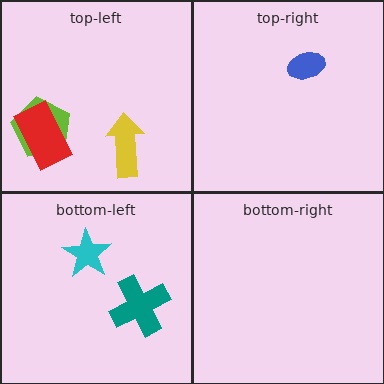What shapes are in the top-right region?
The blue ellipse.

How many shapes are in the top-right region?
1.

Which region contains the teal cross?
The bottom-left region.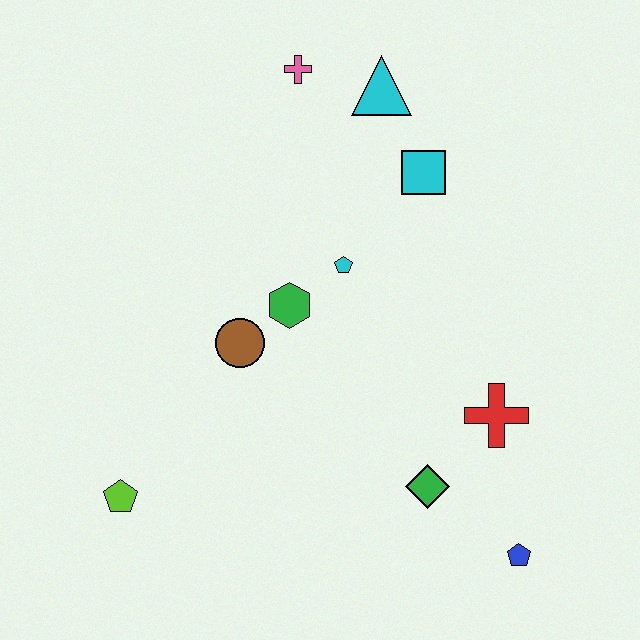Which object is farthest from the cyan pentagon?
The blue pentagon is farthest from the cyan pentagon.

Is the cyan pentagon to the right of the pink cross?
Yes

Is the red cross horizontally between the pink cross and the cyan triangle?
No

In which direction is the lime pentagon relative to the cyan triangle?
The lime pentagon is below the cyan triangle.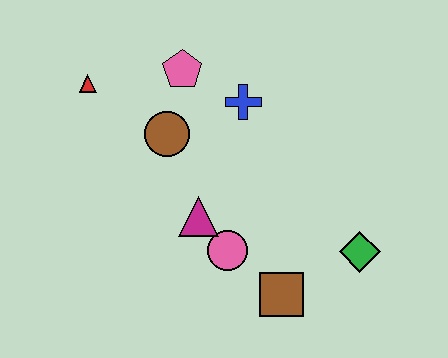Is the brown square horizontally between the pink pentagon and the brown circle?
No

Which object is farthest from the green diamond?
The red triangle is farthest from the green diamond.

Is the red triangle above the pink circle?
Yes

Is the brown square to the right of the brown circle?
Yes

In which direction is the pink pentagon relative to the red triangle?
The pink pentagon is to the right of the red triangle.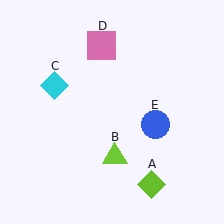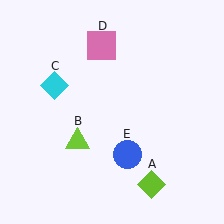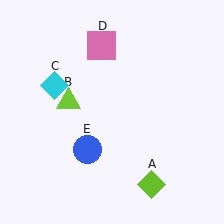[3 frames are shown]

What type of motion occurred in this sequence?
The lime triangle (object B), blue circle (object E) rotated clockwise around the center of the scene.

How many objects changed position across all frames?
2 objects changed position: lime triangle (object B), blue circle (object E).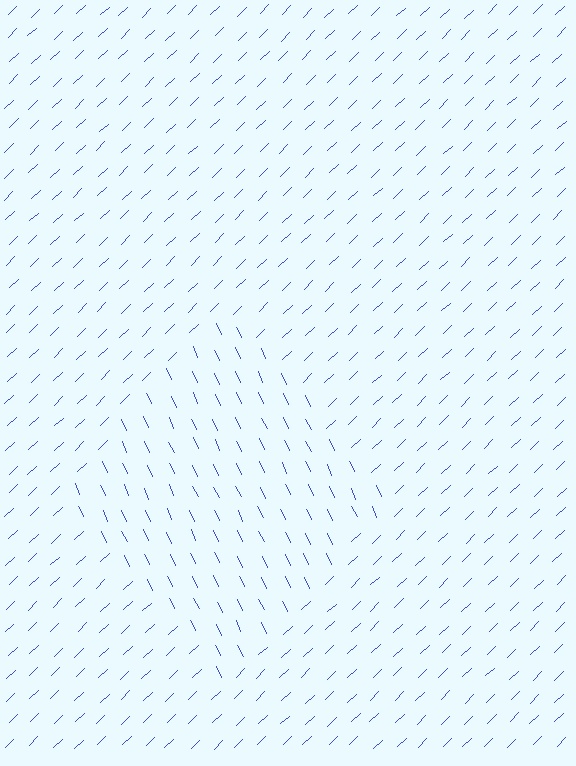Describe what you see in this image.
The image is filled with small blue line segments. A diamond region in the image has lines oriented differently from the surrounding lines, creating a visible texture boundary.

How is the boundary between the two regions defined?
The boundary is defined purely by a change in line orientation (approximately 71 degrees difference). All lines are the same color and thickness.